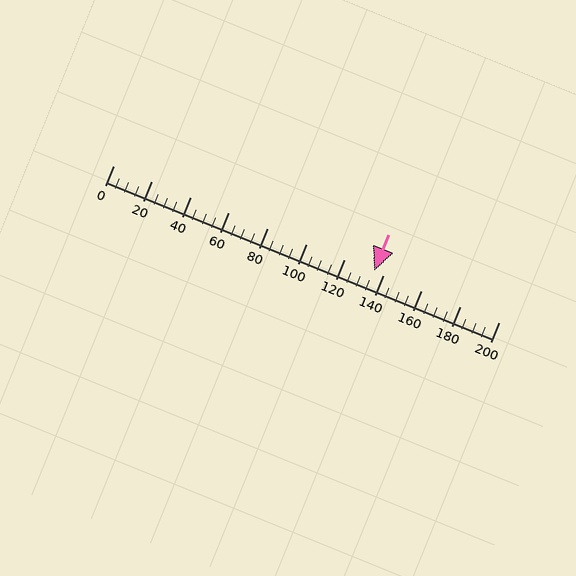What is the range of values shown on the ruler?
The ruler shows values from 0 to 200.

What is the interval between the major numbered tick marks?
The major tick marks are spaced 20 units apart.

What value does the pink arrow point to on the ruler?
The pink arrow points to approximately 136.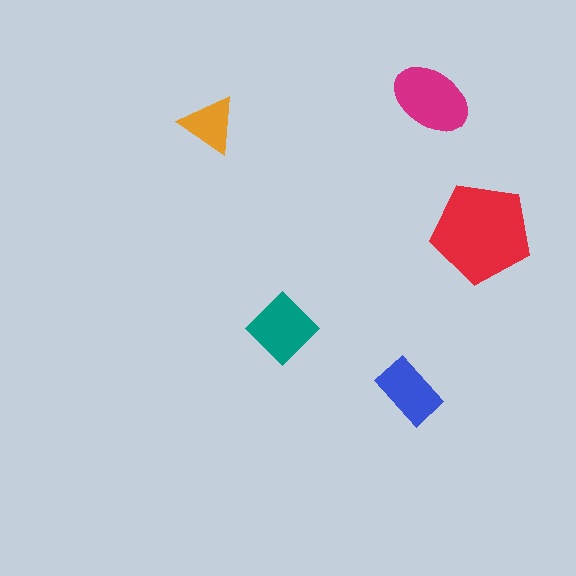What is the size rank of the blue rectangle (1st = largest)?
4th.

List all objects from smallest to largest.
The orange triangle, the blue rectangle, the teal diamond, the magenta ellipse, the red pentagon.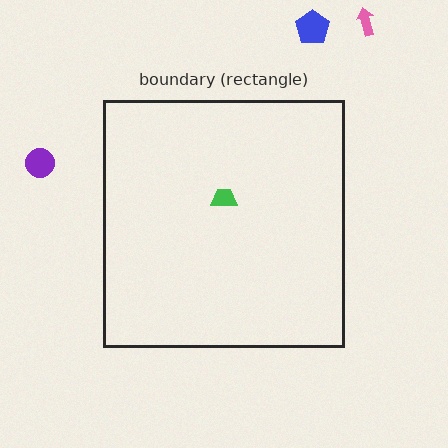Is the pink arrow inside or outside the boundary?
Outside.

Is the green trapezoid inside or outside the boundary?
Inside.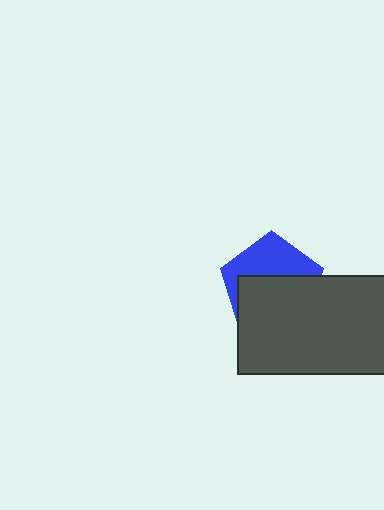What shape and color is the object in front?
The object in front is a dark gray rectangle.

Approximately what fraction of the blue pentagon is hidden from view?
Roughly 57% of the blue pentagon is hidden behind the dark gray rectangle.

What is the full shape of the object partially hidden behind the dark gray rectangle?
The partially hidden object is a blue pentagon.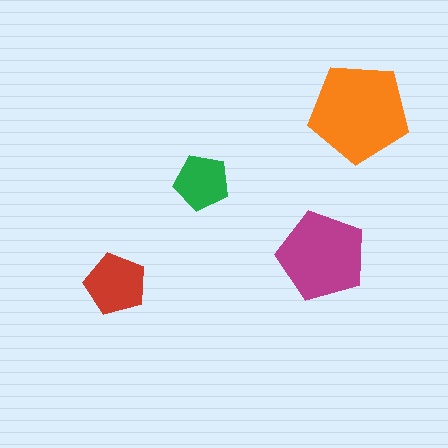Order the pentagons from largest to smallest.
the orange one, the magenta one, the red one, the green one.